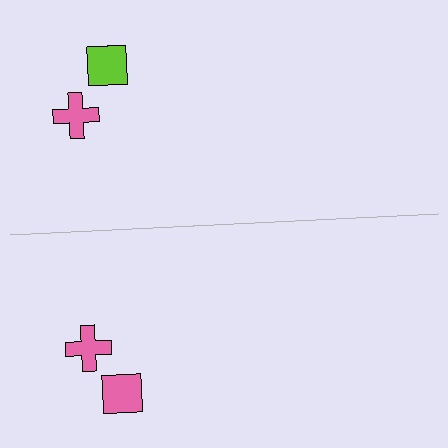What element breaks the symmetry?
The pink square on the bottom side breaks the symmetry — its mirror counterpart is lime.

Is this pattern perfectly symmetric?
No, the pattern is not perfectly symmetric. The pink square on the bottom side breaks the symmetry — its mirror counterpart is lime.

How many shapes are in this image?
There are 4 shapes in this image.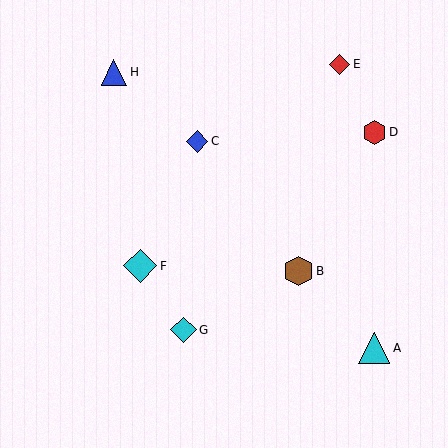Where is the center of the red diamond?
The center of the red diamond is at (340, 64).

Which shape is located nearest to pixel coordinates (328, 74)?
The red diamond (labeled E) at (340, 64) is nearest to that location.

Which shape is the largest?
The cyan diamond (labeled F) is the largest.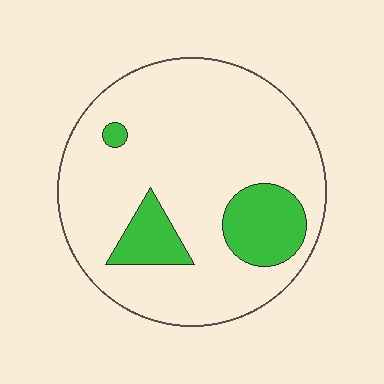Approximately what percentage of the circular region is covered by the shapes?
Approximately 15%.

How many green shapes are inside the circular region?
3.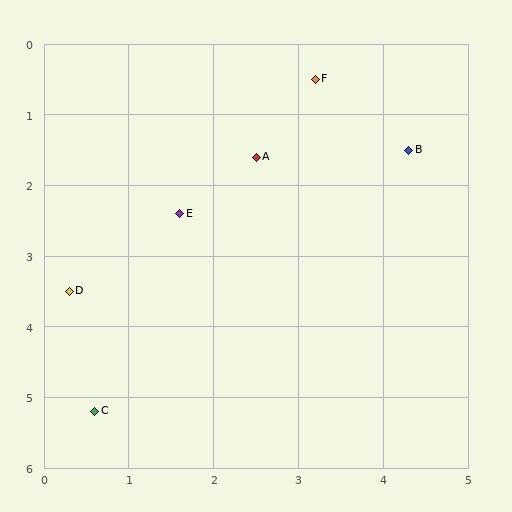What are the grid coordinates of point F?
Point F is at approximately (3.2, 0.5).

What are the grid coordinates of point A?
Point A is at approximately (2.5, 1.6).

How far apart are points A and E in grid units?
Points A and E are about 1.2 grid units apart.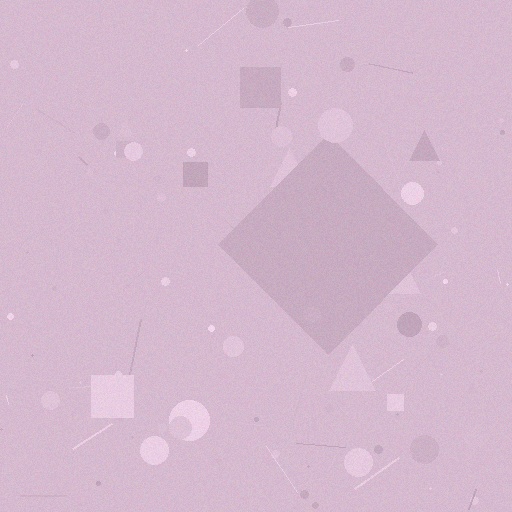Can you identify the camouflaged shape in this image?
The camouflaged shape is a diamond.